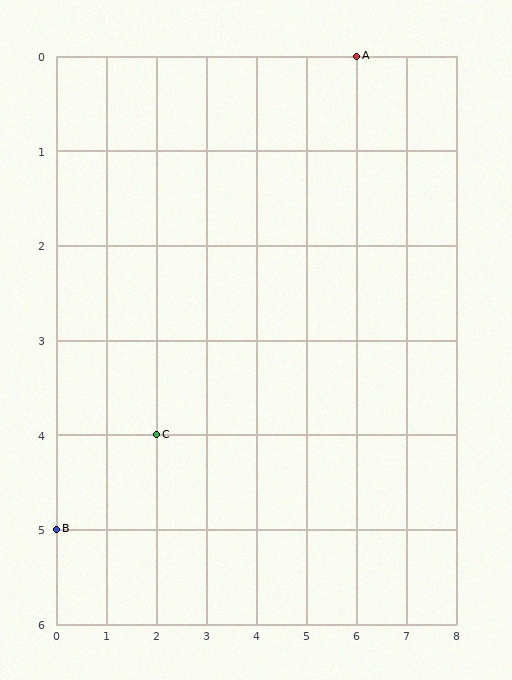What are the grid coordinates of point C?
Point C is at grid coordinates (2, 4).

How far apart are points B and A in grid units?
Points B and A are 6 columns and 5 rows apart (about 7.8 grid units diagonally).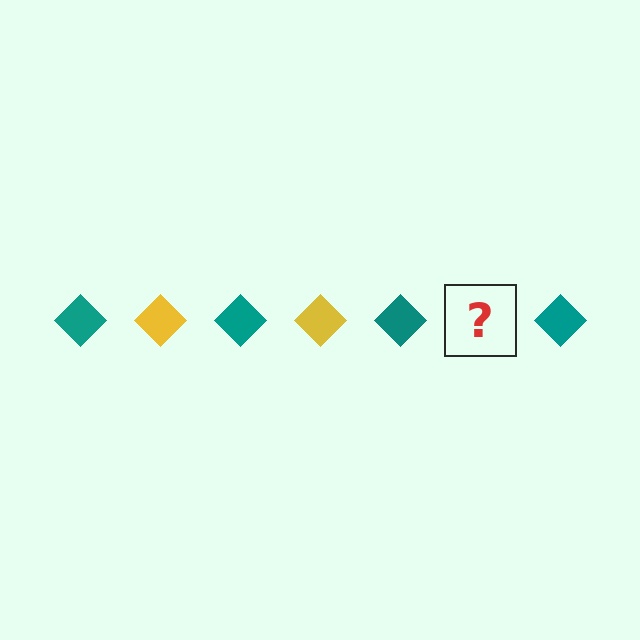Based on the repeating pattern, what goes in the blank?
The blank should be a yellow diamond.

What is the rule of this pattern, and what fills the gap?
The rule is that the pattern cycles through teal, yellow diamonds. The gap should be filled with a yellow diamond.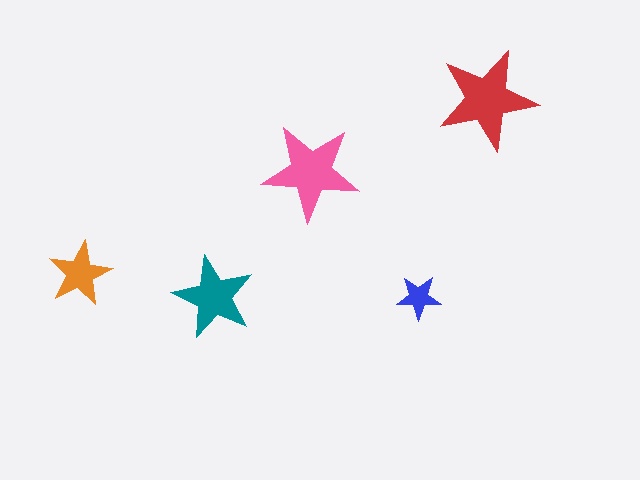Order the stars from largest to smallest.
the red one, the pink one, the teal one, the orange one, the blue one.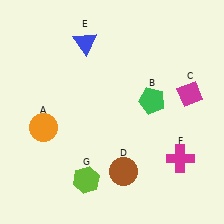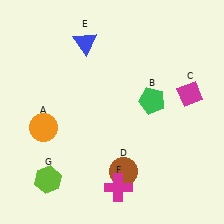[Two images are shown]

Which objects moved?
The objects that moved are: the magenta cross (F), the lime hexagon (G).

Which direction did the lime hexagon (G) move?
The lime hexagon (G) moved left.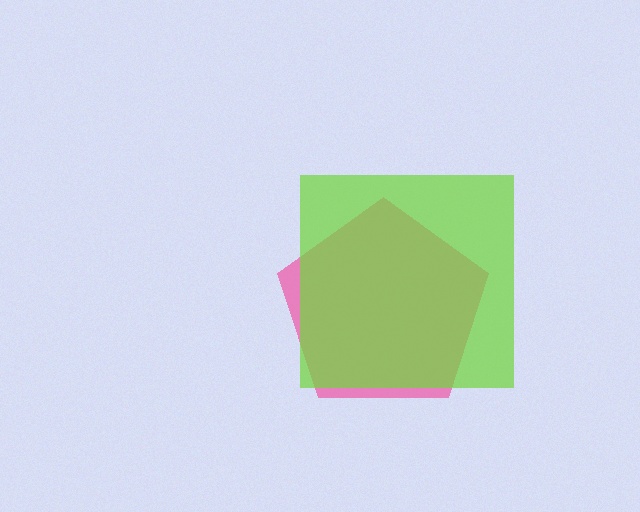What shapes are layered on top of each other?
The layered shapes are: a pink pentagon, a lime square.